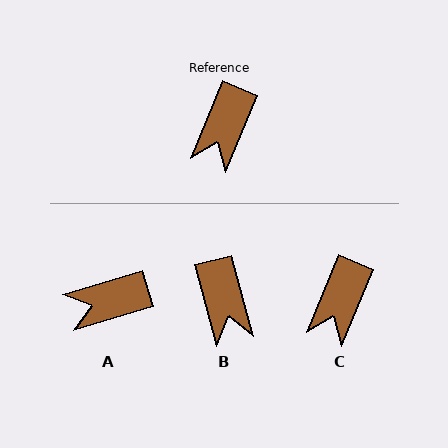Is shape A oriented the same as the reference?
No, it is off by about 50 degrees.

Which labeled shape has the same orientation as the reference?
C.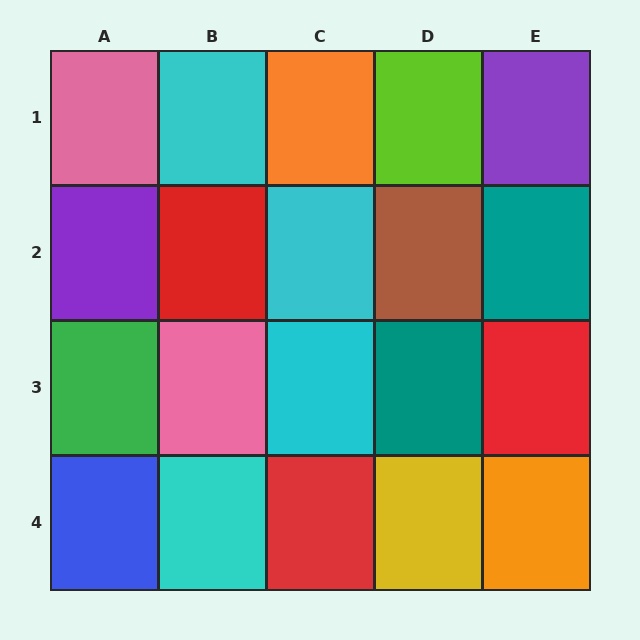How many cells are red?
3 cells are red.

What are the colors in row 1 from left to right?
Pink, cyan, orange, lime, purple.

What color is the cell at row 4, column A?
Blue.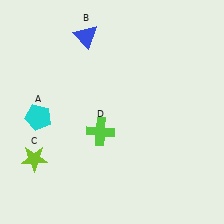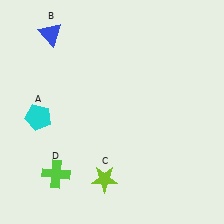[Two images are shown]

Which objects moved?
The objects that moved are: the blue triangle (B), the lime star (C), the lime cross (D).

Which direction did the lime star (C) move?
The lime star (C) moved right.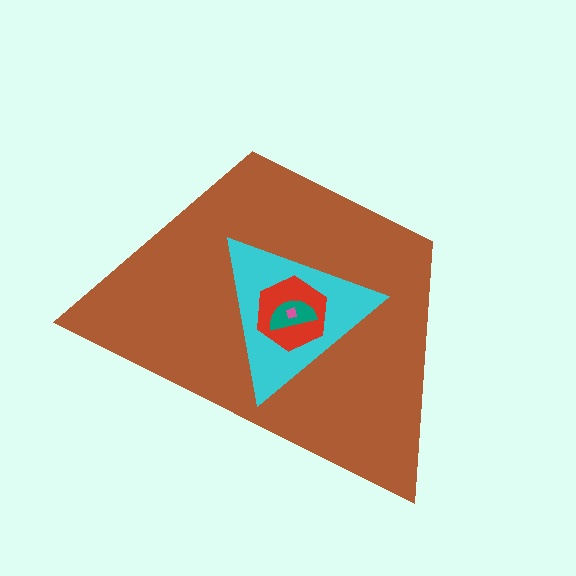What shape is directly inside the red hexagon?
The teal semicircle.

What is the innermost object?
The pink diamond.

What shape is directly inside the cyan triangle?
The red hexagon.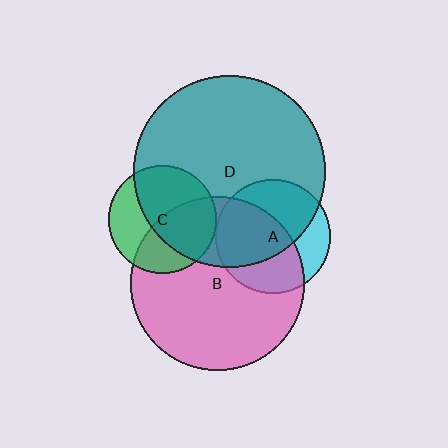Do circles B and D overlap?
Yes.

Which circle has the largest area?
Circle D (teal).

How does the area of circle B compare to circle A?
Approximately 2.3 times.